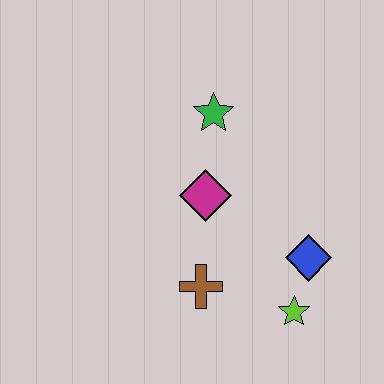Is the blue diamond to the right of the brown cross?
Yes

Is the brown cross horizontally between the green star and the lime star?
No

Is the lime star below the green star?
Yes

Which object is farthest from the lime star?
The green star is farthest from the lime star.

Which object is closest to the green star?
The magenta diamond is closest to the green star.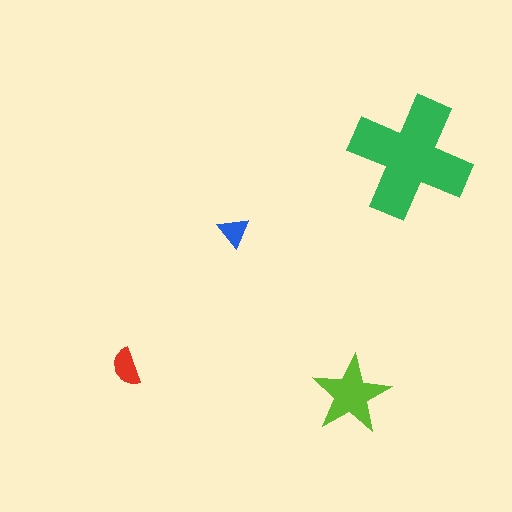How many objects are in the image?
There are 4 objects in the image.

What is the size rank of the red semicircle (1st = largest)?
3rd.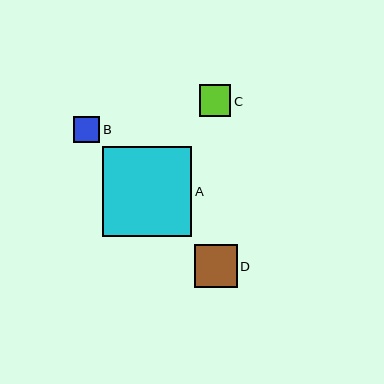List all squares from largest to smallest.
From largest to smallest: A, D, C, B.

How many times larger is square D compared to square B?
Square D is approximately 1.6 times the size of square B.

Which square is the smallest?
Square B is the smallest with a size of approximately 26 pixels.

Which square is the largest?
Square A is the largest with a size of approximately 90 pixels.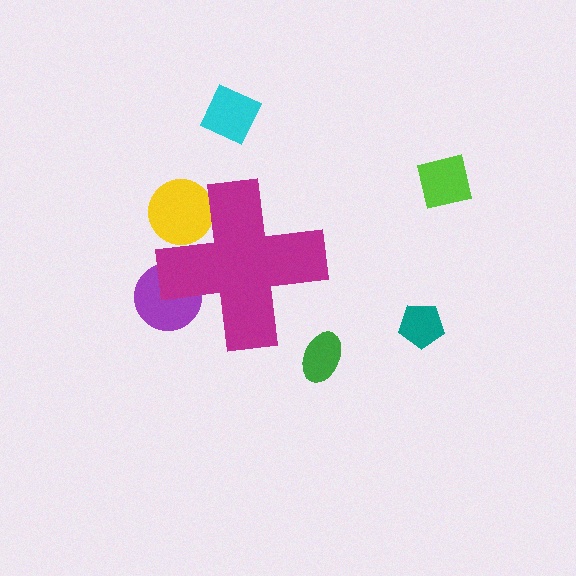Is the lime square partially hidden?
No, the lime square is fully visible.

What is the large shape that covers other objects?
A magenta cross.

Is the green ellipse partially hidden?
No, the green ellipse is fully visible.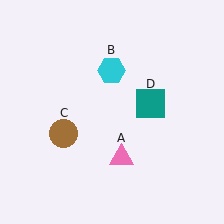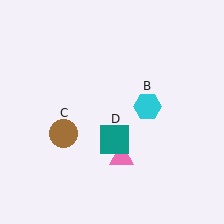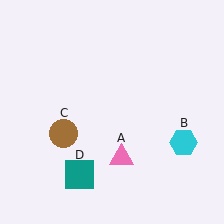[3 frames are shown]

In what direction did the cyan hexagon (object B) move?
The cyan hexagon (object B) moved down and to the right.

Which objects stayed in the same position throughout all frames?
Pink triangle (object A) and brown circle (object C) remained stationary.